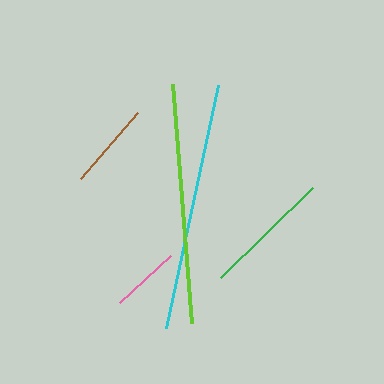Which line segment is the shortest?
The pink line is the shortest at approximately 69 pixels.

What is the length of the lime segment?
The lime segment is approximately 239 pixels long.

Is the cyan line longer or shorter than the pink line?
The cyan line is longer than the pink line.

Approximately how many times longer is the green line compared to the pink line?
The green line is approximately 1.9 times the length of the pink line.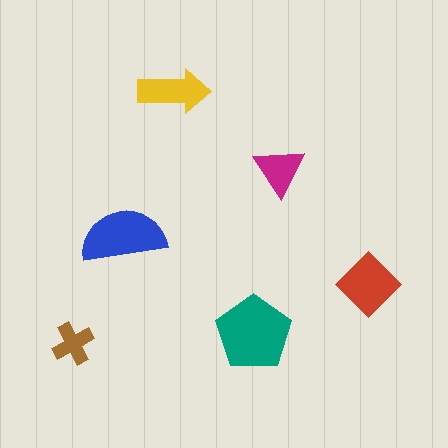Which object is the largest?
The teal pentagon.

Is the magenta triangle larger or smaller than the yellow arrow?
Smaller.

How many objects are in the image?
There are 6 objects in the image.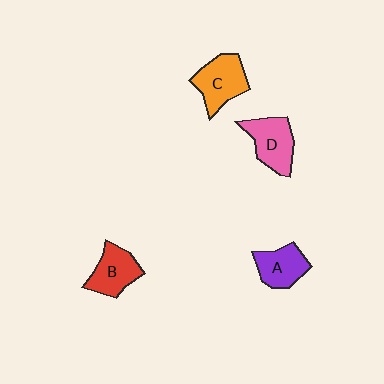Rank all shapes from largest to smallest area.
From largest to smallest: C (orange), D (pink), B (red), A (purple).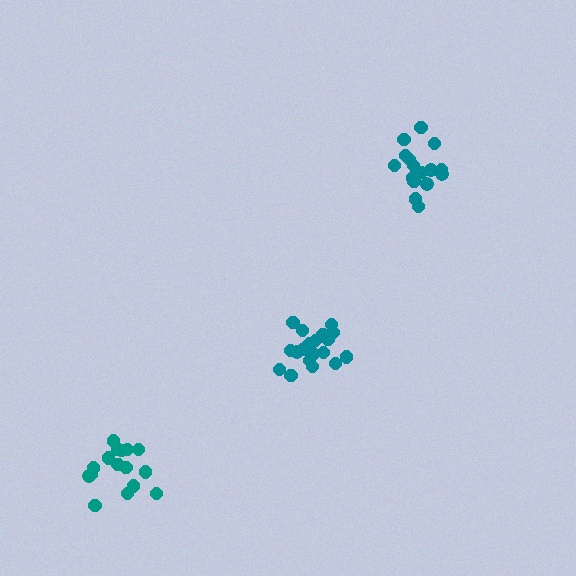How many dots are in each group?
Group 1: 20 dots, Group 2: 17 dots, Group 3: 16 dots (53 total).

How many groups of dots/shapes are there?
There are 3 groups.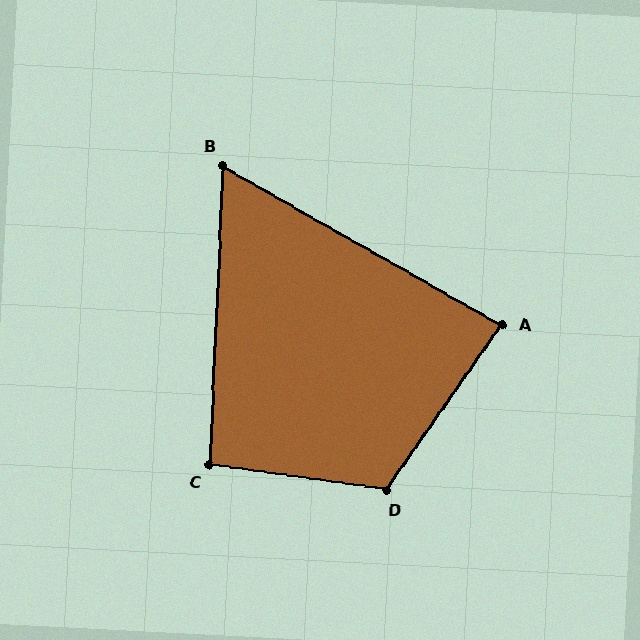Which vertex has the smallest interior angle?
B, at approximately 63 degrees.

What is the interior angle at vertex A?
Approximately 84 degrees (acute).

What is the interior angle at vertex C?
Approximately 96 degrees (obtuse).